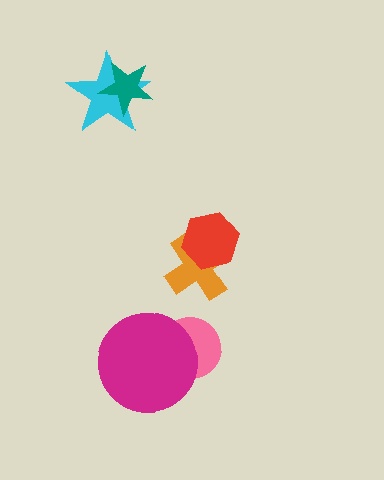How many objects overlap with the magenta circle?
1 object overlaps with the magenta circle.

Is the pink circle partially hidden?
Yes, it is partially covered by another shape.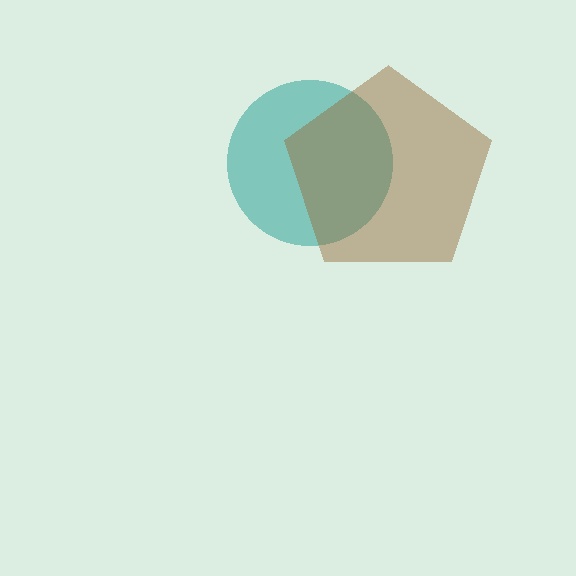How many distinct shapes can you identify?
There are 2 distinct shapes: a teal circle, a brown pentagon.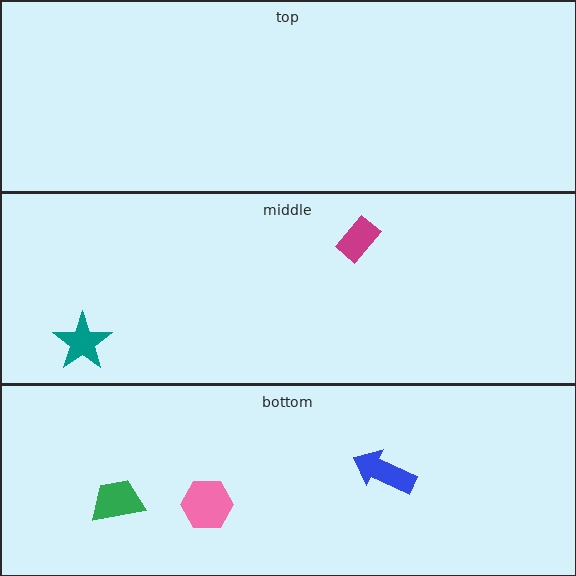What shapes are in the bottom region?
The pink hexagon, the green trapezoid, the blue arrow.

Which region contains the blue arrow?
The bottom region.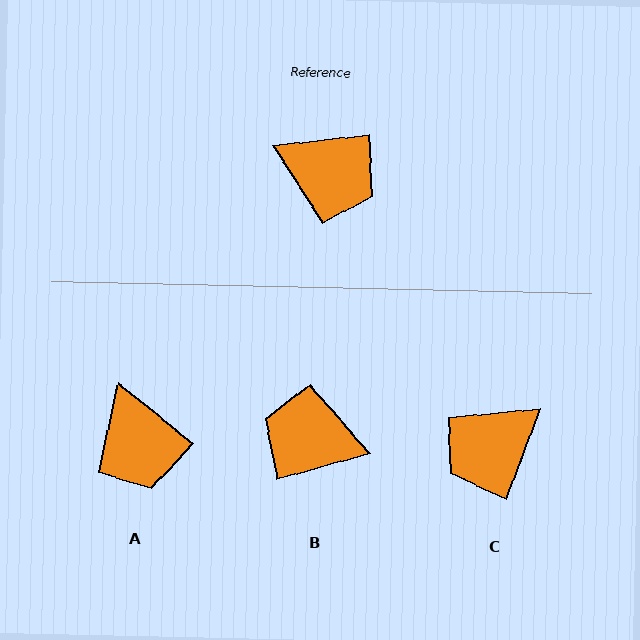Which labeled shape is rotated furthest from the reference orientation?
B, about 171 degrees away.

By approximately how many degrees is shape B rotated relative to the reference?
Approximately 171 degrees clockwise.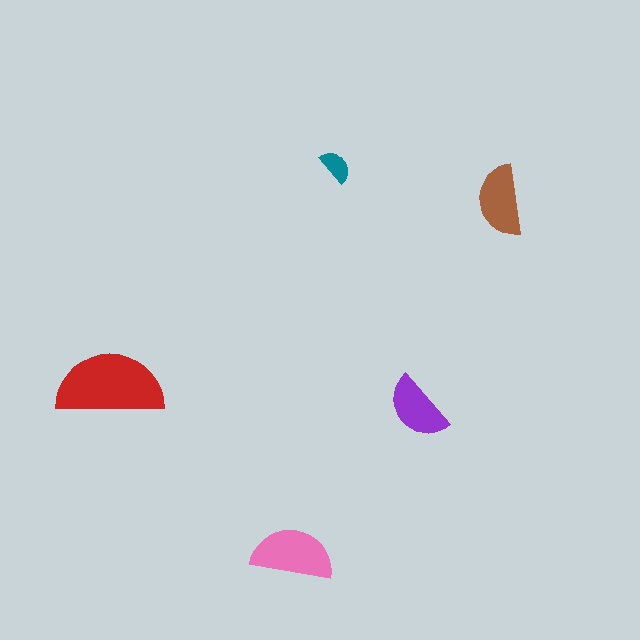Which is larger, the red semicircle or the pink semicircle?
The red one.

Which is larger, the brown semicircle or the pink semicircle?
The pink one.